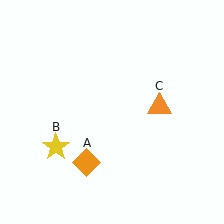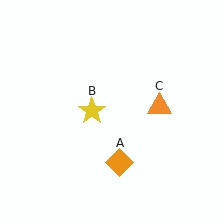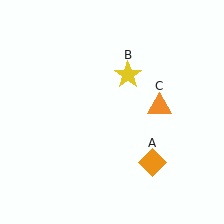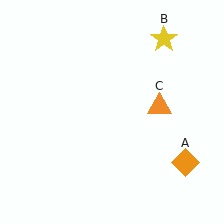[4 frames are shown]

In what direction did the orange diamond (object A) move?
The orange diamond (object A) moved right.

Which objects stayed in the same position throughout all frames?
Orange triangle (object C) remained stationary.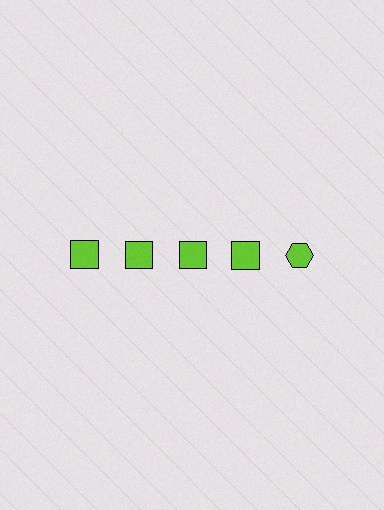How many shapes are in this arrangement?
There are 5 shapes arranged in a grid pattern.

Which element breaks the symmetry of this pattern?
The lime hexagon in the top row, rightmost column breaks the symmetry. All other shapes are lime squares.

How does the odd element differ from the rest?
It has a different shape: hexagon instead of square.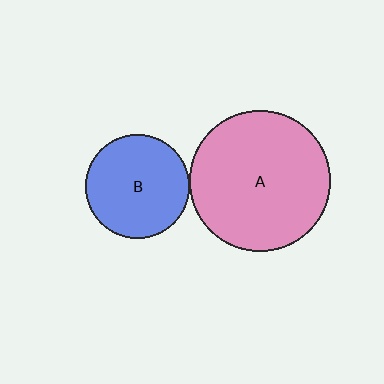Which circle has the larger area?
Circle A (pink).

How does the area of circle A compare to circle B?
Approximately 1.9 times.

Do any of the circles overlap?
No, none of the circles overlap.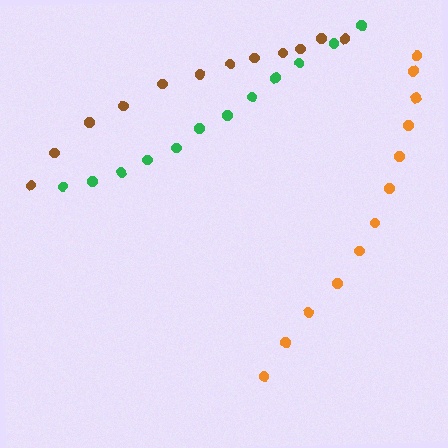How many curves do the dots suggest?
There are 3 distinct paths.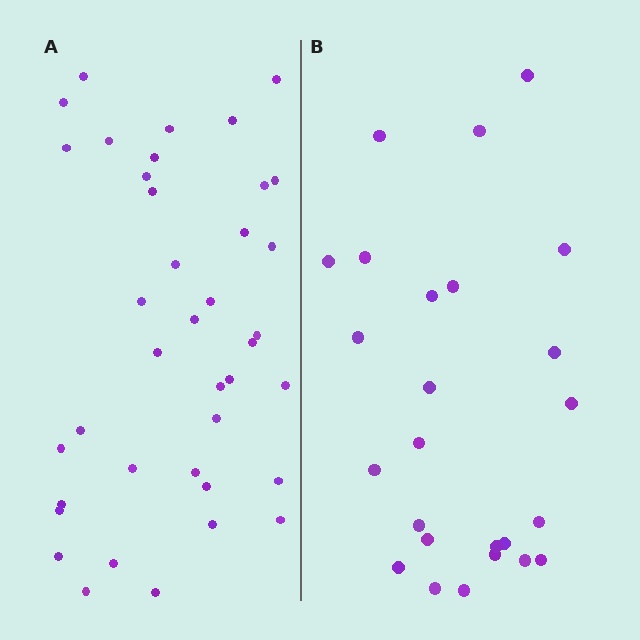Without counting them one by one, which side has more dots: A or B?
Region A (the left region) has more dots.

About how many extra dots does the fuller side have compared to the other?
Region A has approximately 15 more dots than region B.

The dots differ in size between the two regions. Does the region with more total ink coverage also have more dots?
No. Region B has more total ink coverage because its dots are larger, but region A actually contains more individual dots. Total area can be misleading — the number of items is what matters here.